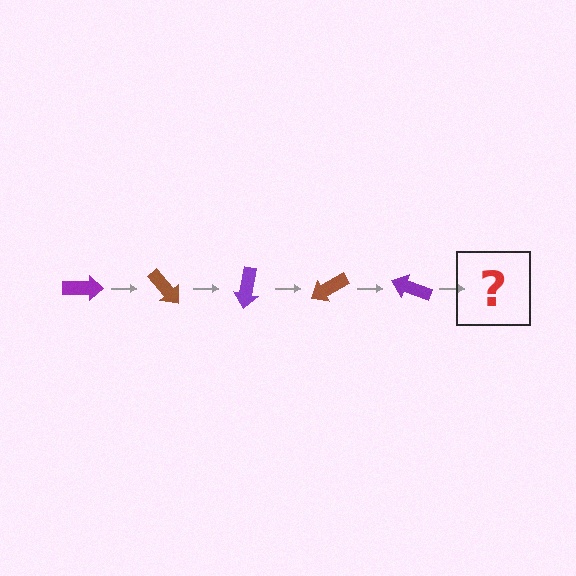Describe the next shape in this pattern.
It should be a brown arrow, rotated 250 degrees from the start.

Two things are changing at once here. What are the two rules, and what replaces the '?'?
The two rules are that it rotates 50 degrees each step and the color cycles through purple and brown. The '?' should be a brown arrow, rotated 250 degrees from the start.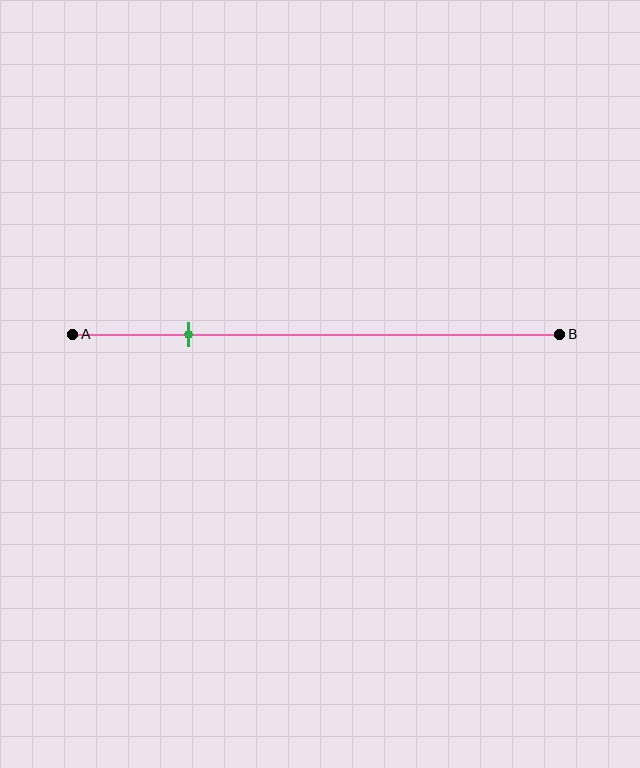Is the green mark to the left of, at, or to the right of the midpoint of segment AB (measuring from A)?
The green mark is to the left of the midpoint of segment AB.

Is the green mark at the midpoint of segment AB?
No, the mark is at about 25% from A, not at the 50% midpoint.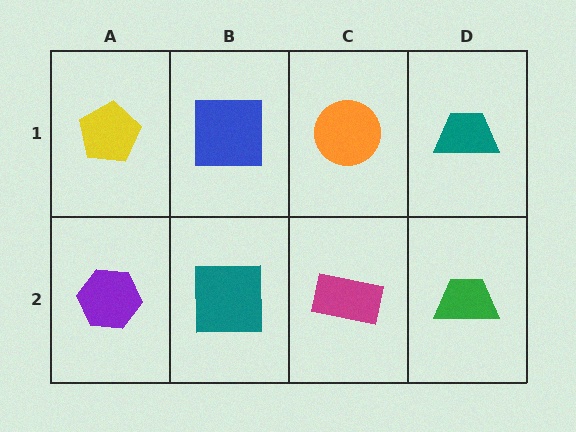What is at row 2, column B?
A teal square.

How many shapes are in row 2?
4 shapes.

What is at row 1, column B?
A blue square.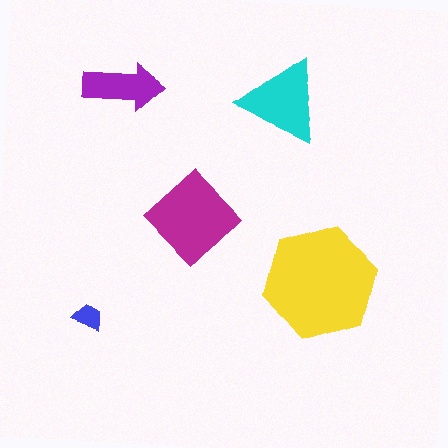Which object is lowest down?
The blue trapezoid is bottommost.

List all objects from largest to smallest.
The yellow hexagon, the magenta diamond, the cyan triangle, the purple arrow, the blue trapezoid.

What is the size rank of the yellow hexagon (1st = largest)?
1st.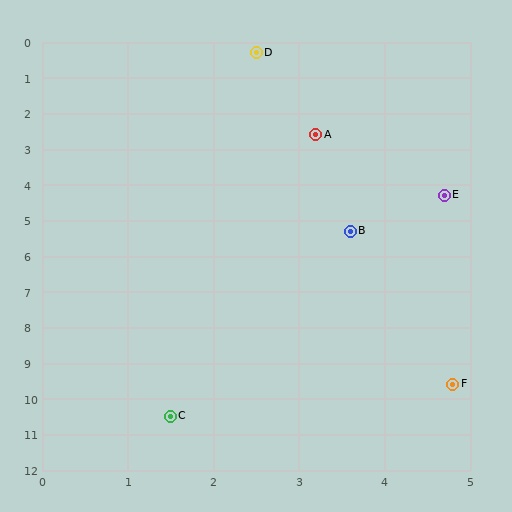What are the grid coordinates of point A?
Point A is at approximately (3.2, 2.6).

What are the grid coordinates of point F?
Point F is at approximately (4.8, 9.6).